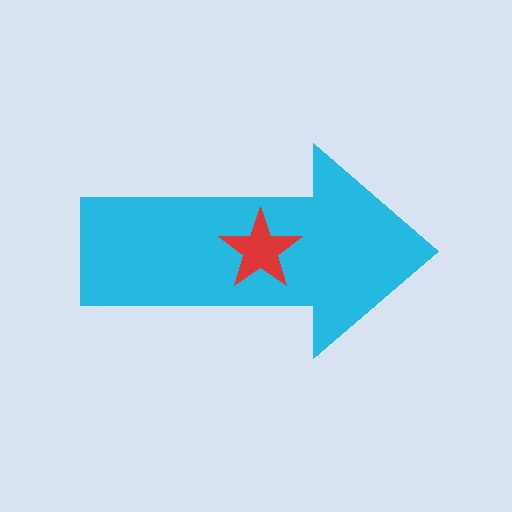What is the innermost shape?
The red star.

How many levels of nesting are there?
2.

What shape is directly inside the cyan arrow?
The red star.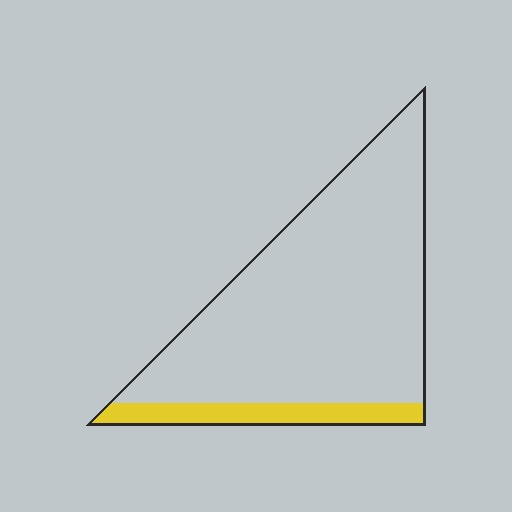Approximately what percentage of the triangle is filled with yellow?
Approximately 15%.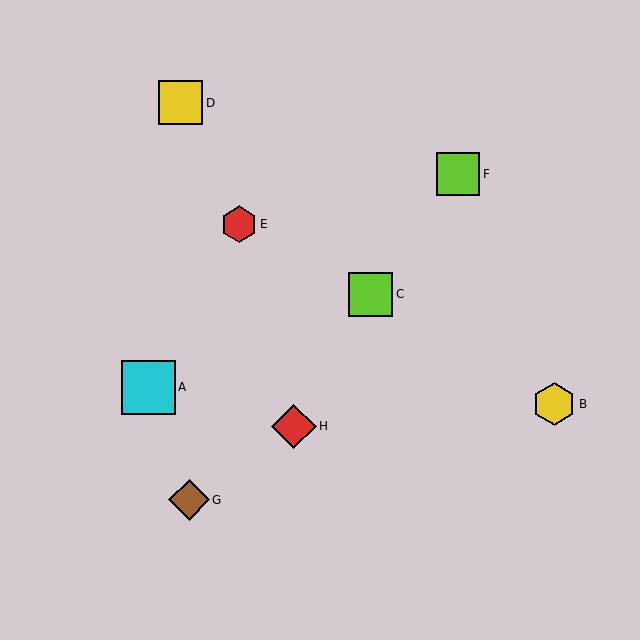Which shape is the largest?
The cyan square (labeled A) is the largest.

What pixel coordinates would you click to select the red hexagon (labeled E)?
Click at (239, 224) to select the red hexagon E.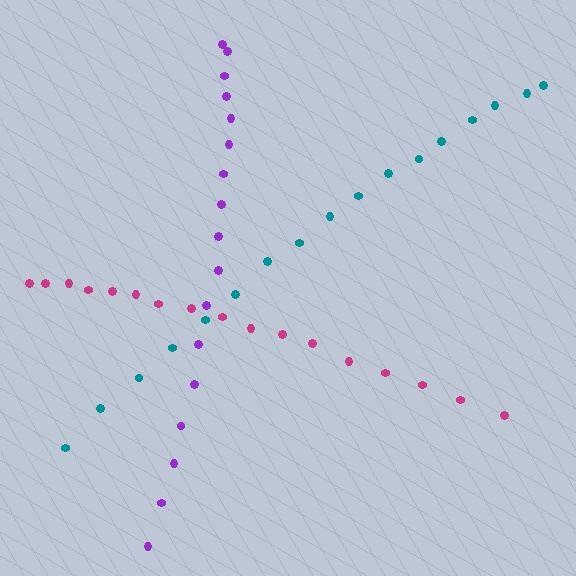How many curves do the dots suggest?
There are 3 distinct paths.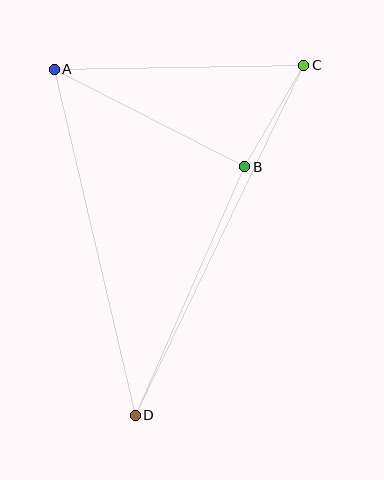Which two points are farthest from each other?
Points C and D are farthest from each other.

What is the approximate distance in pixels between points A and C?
The distance between A and C is approximately 249 pixels.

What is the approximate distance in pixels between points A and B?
The distance between A and B is approximately 214 pixels.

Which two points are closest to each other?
Points B and C are closest to each other.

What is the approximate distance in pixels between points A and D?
The distance between A and D is approximately 355 pixels.